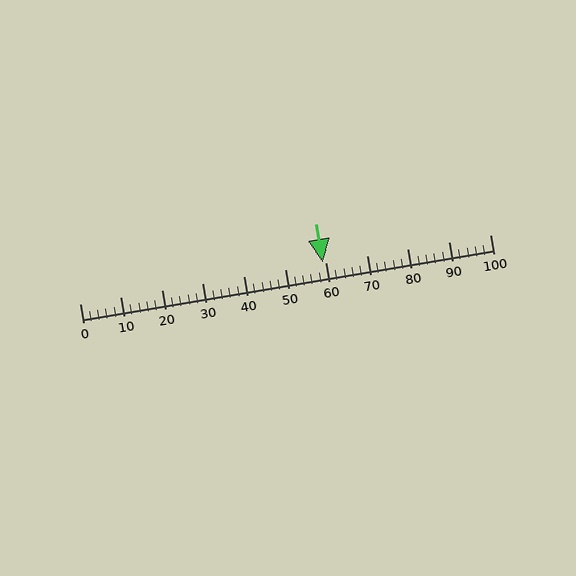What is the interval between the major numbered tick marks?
The major tick marks are spaced 10 units apart.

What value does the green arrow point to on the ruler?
The green arrow points to approximately 59.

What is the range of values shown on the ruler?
The ruler shows values from 0 to 100.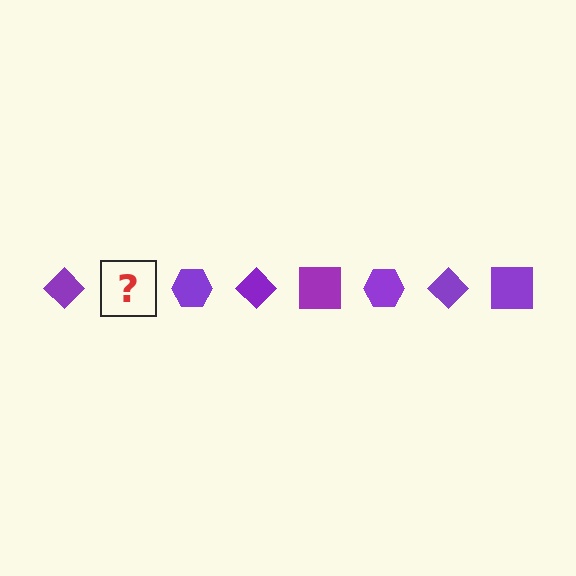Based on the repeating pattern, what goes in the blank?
The blank should be a purple square.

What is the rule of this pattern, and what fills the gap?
The rule is that the pattern cycles through diamond, square, hexagon shapes in purple. The gap should be filled with a purple square.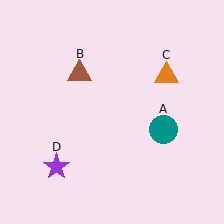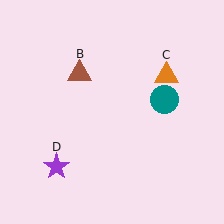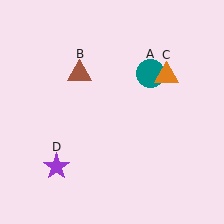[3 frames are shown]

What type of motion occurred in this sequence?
The teal circle (object A) rotated counterclockwise around the center of the scene.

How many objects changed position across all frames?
1 object changed position: teal circle (object A).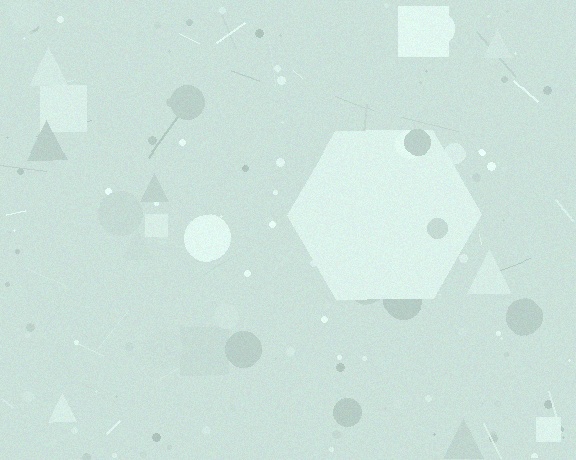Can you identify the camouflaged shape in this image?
The camouflaged shape is a hexagon.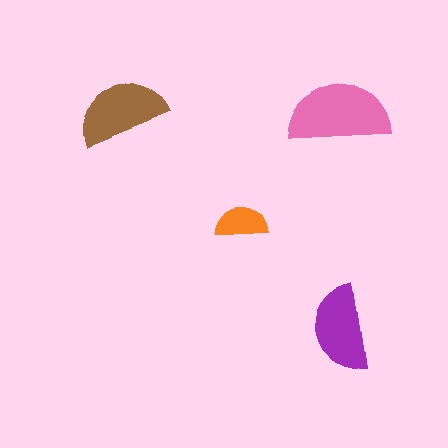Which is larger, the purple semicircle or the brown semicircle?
The brown one.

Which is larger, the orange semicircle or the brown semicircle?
The brown one.